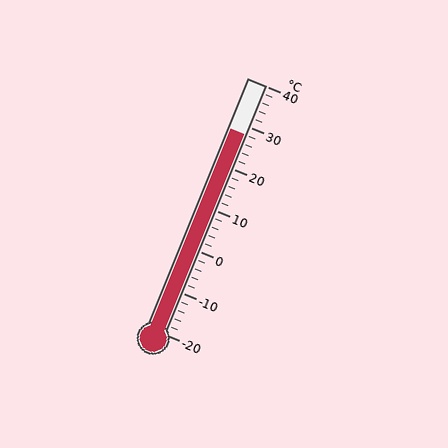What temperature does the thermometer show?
The thermometer shows approximately 28°C.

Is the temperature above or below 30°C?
The temperature is below 30°C.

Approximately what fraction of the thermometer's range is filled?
The thermometer is filled to approximately 80% of its range.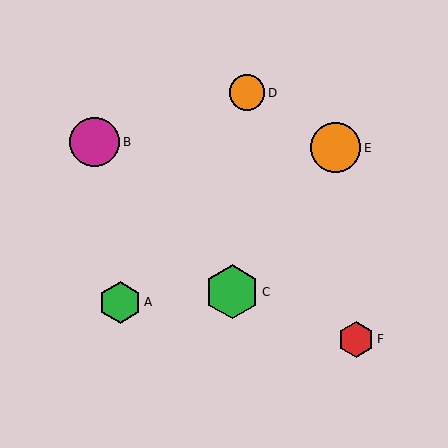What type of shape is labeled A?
Shape A is a green hexagon.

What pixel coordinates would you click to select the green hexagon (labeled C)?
Click at (232, 292) to select the green hexagon C.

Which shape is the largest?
The green hexagon (labeled C) is the largest.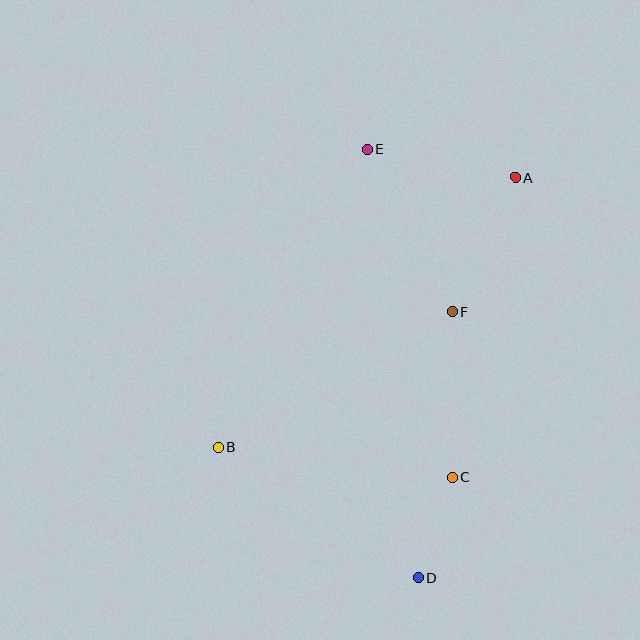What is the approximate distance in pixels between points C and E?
The distance between C and E is approximately 338 pixels.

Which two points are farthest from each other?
Points D and E are farthest from each other.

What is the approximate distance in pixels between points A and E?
The distance between A and E is approximately 150 pixels.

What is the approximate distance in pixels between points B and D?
The distance between B and D is approximately 238 pixels.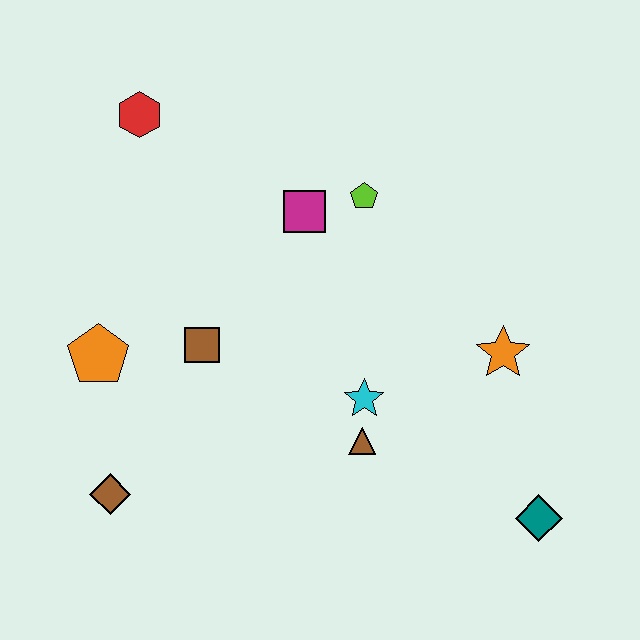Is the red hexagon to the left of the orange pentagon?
No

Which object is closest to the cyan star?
The brown triangle is closest to the cyan star.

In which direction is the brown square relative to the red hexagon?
The brown square is below the red hexagon.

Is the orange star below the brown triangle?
No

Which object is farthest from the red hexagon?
The teal diamond is farthest from the red hexagon.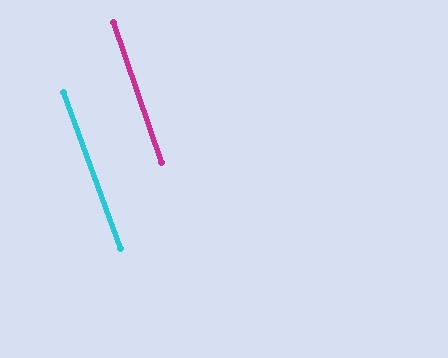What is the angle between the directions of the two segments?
Approximately 1 degree.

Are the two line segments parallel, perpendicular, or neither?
Parallel — their directions differ by only 0.9°.